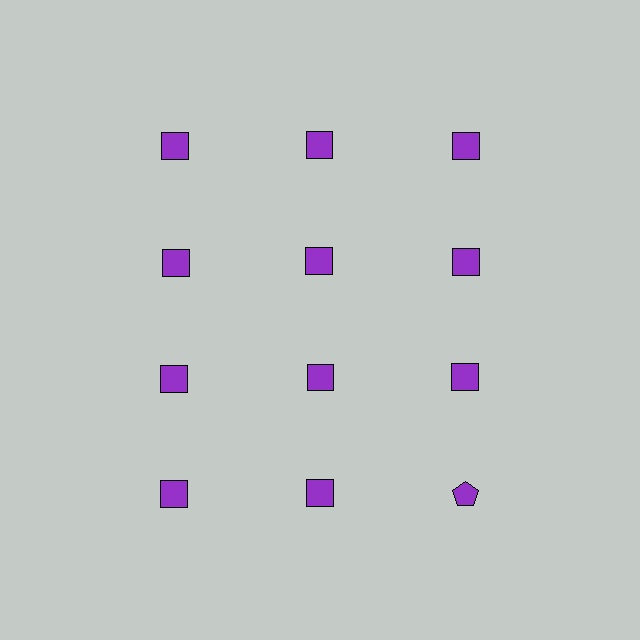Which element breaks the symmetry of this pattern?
The purple pentagon in the fourth row, center column breaks the symmetry. All other shapes are purple squares.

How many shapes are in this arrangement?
There are 12 shapes arranged in a grid pattern.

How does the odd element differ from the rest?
It has a different shape: pentagon instead of square.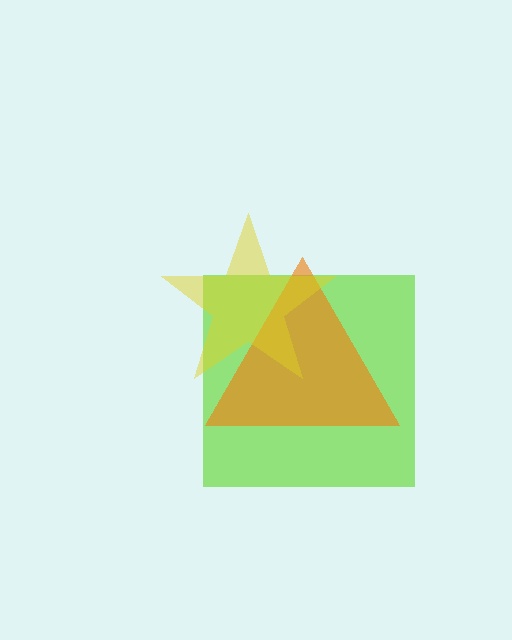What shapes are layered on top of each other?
The layered shapes are: a lime square, an orange triangle, a yellow star.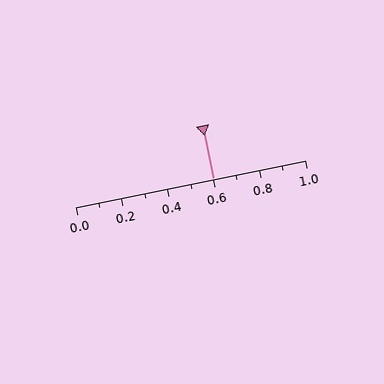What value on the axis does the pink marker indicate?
The marker indicates approximately 0.6.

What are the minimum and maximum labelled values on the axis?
The axis runs from 0.0 to 1.0.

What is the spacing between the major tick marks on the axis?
The major ticks are spaced 0.2 apart.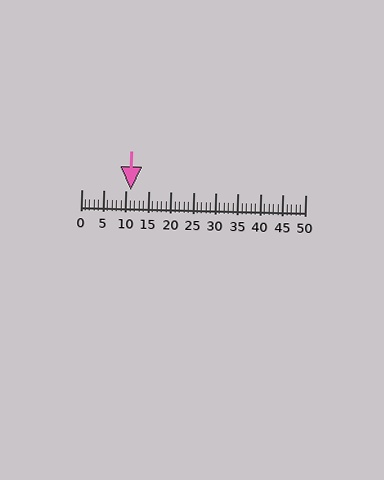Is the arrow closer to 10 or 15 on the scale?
The arrow is closer to 10.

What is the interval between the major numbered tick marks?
The major tick marks are spaced 5 units apart.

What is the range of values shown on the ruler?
The ruler shows values from 0 to 50.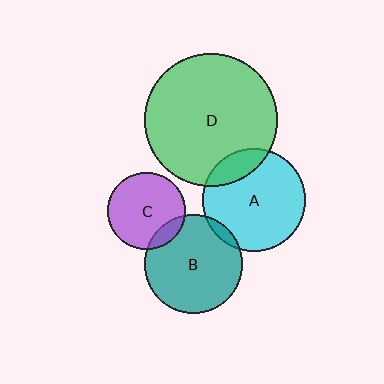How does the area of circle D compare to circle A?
Approximately 1.7 times.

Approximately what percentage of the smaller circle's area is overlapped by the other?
Approximately 5%.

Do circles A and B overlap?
Yes.